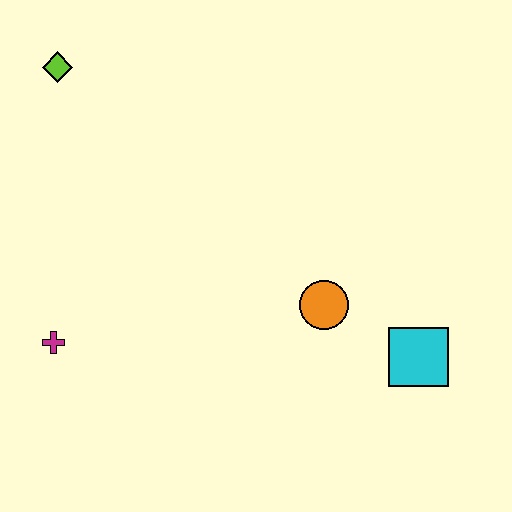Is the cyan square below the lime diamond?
Yes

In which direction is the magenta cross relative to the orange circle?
The magenta cross is to the left of the orange circle.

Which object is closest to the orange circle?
The cyan square is closest to the orange circle.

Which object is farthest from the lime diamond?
The cyan square is farthest from the lime diamond.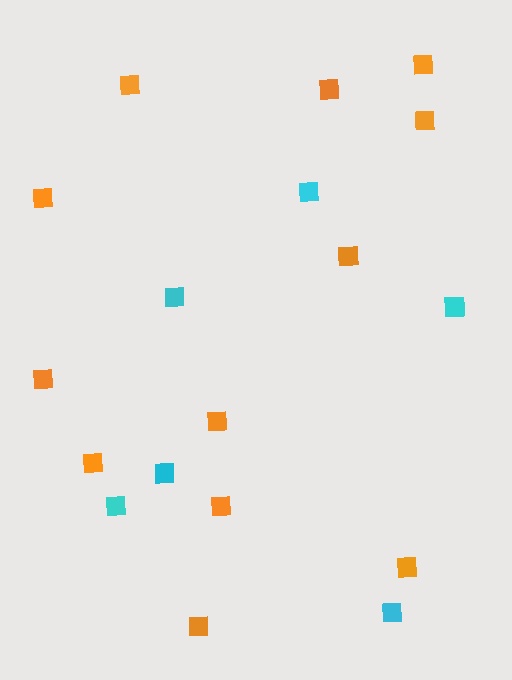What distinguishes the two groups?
There are 2 groups: one group of orange squares (12) and one group of cyan squares (6).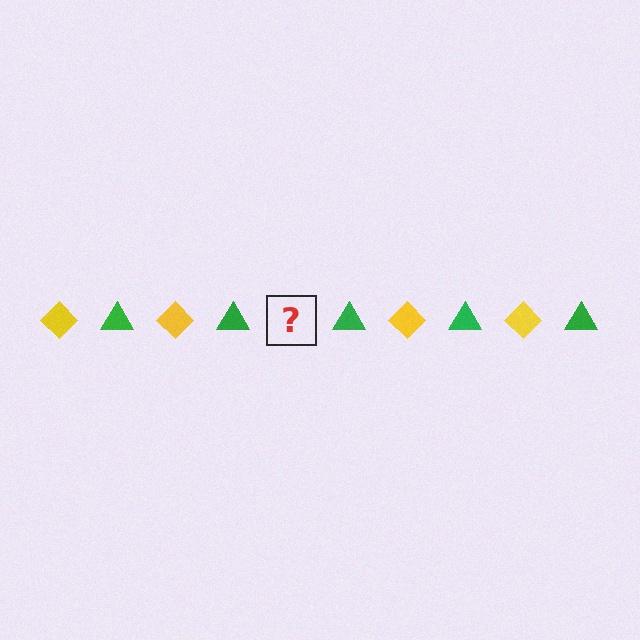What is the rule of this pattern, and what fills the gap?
The rule is that the pattern alternates between yellow diamond and green triangle. The gap should be filled with a yellow diamond.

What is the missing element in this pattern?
The missing element is a yellow diamond.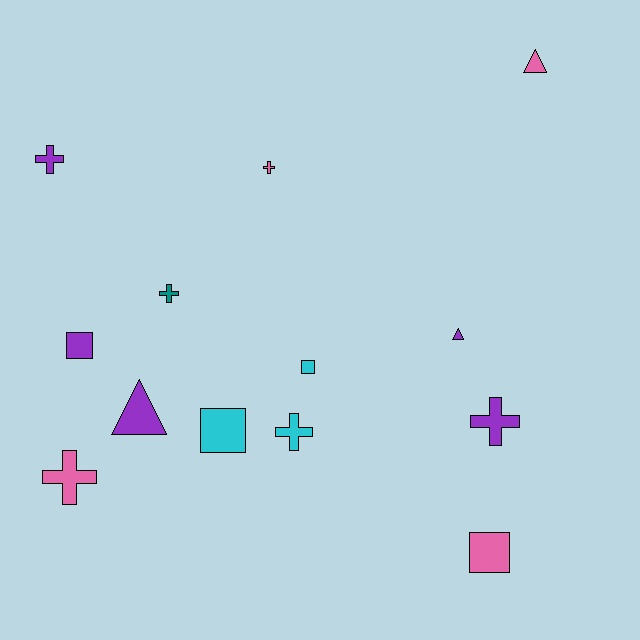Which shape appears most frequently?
Cross, with 6 objects.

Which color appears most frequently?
Purple, with 5 objects.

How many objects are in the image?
There are 13 objects.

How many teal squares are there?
There are no teal squares.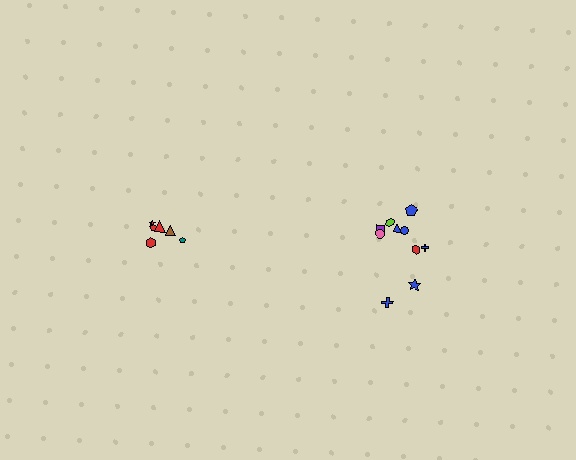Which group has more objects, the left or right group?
The right group.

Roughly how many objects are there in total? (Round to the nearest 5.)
Roughly 15 objects in total.